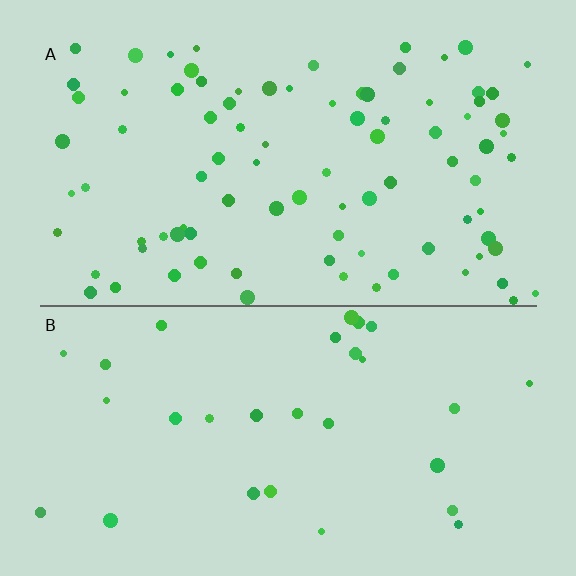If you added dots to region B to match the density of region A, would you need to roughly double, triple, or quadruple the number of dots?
Approximately triple.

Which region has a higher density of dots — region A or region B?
A (the top).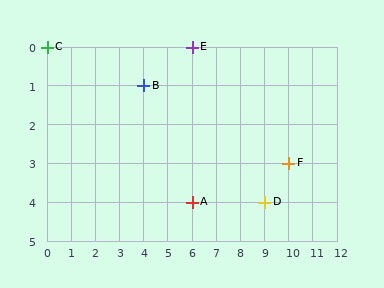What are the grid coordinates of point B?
Point B is at grid coordinates (4, 1).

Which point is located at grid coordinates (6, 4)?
Point A is at (6, 4).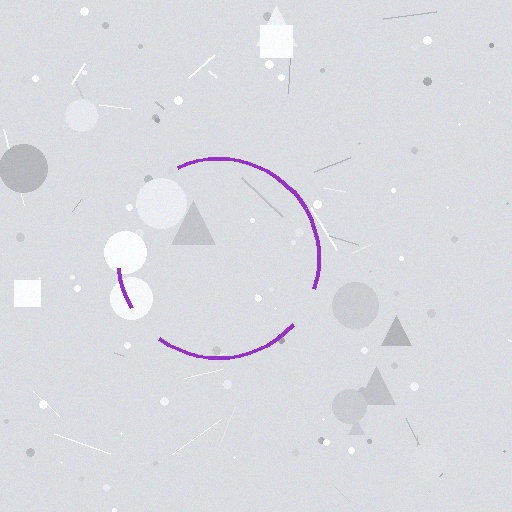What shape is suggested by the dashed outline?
The dashed outline suggests a circle.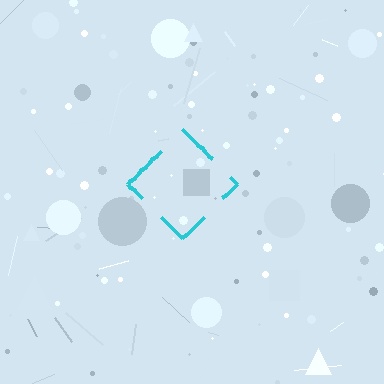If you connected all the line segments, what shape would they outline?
They would outline a diamond.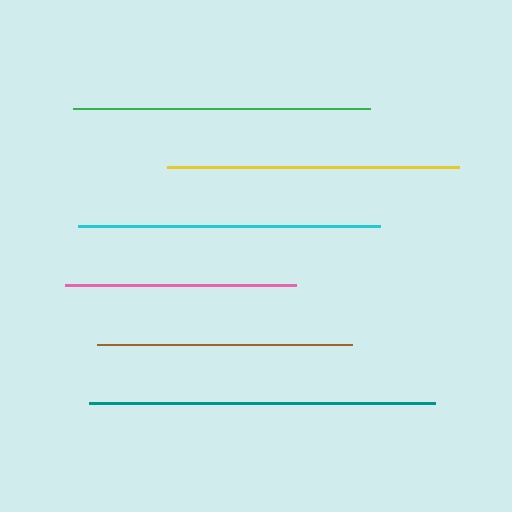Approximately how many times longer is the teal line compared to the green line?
The teal line is approximately 1.2 times the length of the green line.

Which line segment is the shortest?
The pink line is the shortest at approximately 230 pixels.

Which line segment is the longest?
The teal line is the longest at approximately 346 pixels.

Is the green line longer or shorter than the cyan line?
The cyan line is longer than the green line.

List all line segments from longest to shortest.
From longest to shortest: teal, cyan, green, yellow, brown, pink.